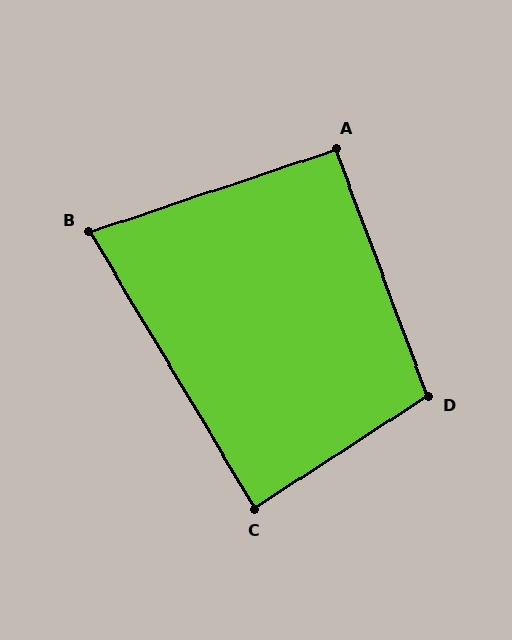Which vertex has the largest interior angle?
D, at approximately 102 degrees.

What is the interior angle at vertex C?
Approximately 88 degrees (approximately right).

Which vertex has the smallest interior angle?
B, at approximately 78 degrees.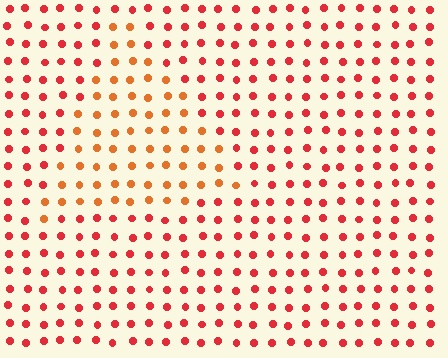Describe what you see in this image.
The image is filled with small red elements in a uniform arrangement. A triangle-shaped region is visible where the elements are tinted to a slightly different hue, forming a subtle color boundary.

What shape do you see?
I see a triangle.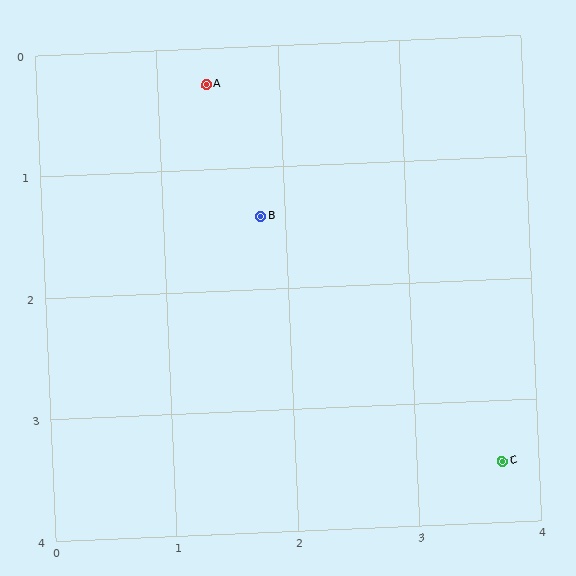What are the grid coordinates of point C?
Point C is at approximately (3.7, 3.5).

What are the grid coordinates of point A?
Point A is at approximately (1.4, 0.3).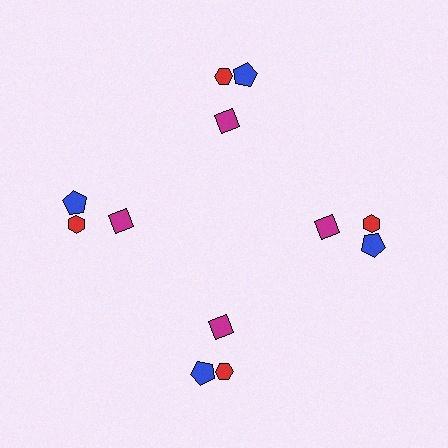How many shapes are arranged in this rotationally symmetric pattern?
There are 12 shapes, arranged in 4 groups of 3.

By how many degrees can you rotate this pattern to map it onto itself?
The pattern maps onto itself every 90 degrees of rotation.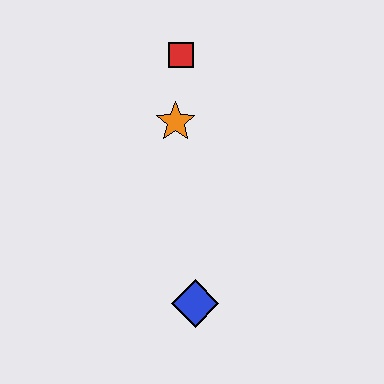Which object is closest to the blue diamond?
The orange star is closest to the blue diamond.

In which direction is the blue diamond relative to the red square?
The blue diamond is below the red square.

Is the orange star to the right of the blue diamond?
No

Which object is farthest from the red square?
The blue diamond is farthest from the red square.